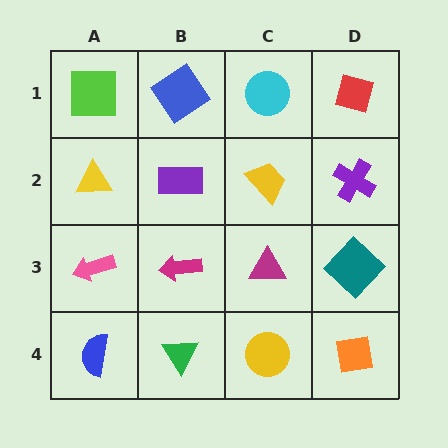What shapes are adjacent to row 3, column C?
A yellow trapezoid (row 2, column C), a yellow circle (row 4, column C), a magenta arrow (row 3, column B), a teal diamond (row 3, column D).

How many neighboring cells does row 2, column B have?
4.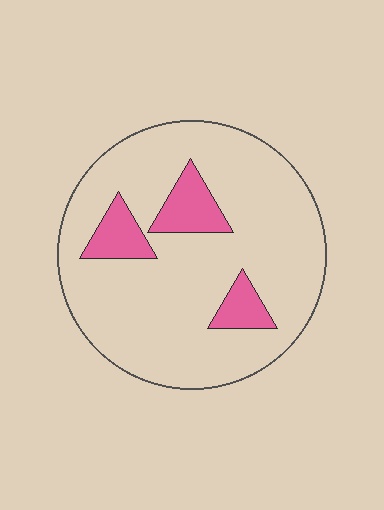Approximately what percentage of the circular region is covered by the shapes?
Approximately 15%.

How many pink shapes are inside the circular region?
3.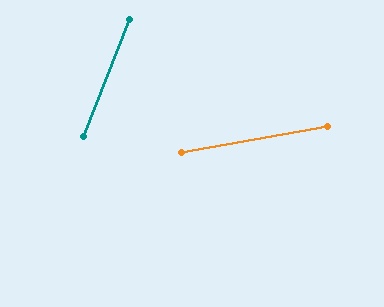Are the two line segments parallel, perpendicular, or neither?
Neither parallel nor perpendicular — they differ by about 59°.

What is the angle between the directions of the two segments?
Approximately 59 degrees.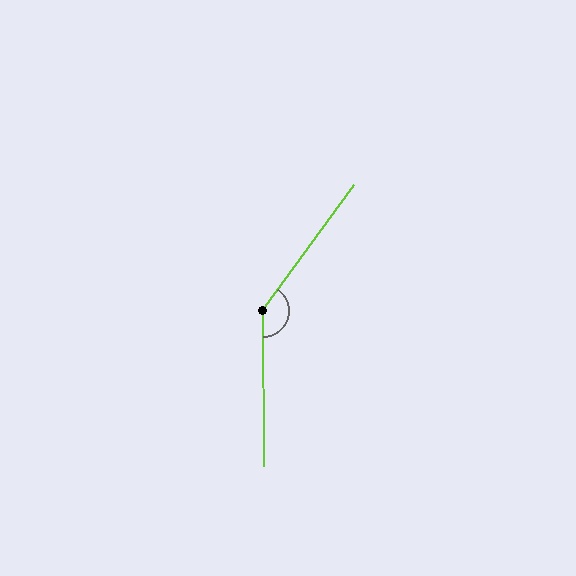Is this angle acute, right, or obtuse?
It is obtuse.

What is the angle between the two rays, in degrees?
Approximately 144 degrees.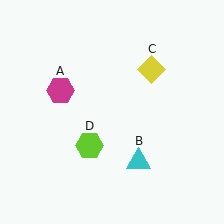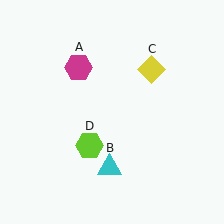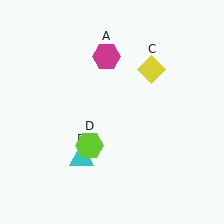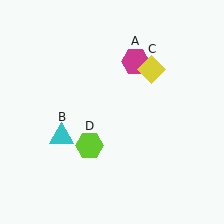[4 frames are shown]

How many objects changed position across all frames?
2 objects changed position: magenta hexagon (object A), cyan triangle (object B).